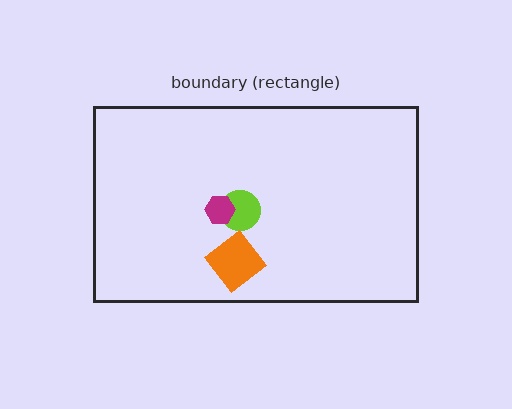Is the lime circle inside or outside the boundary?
Inside.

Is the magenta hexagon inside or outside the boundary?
Inside.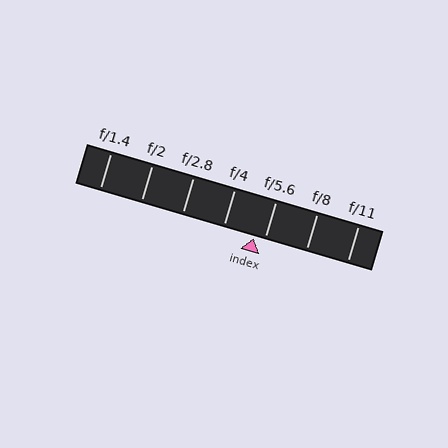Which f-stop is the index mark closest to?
The index mark is closest to f/5.6.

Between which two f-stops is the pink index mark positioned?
The index mark is between f/4 and f/5.6.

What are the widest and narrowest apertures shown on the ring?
The widest aperture shown is f/1.4 and the narrowest is f/11.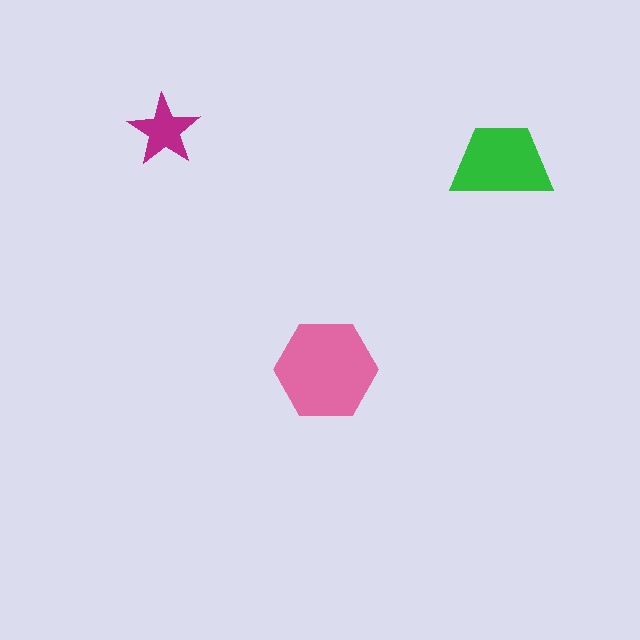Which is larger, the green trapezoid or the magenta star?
The green trapezoid.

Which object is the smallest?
The magenta star.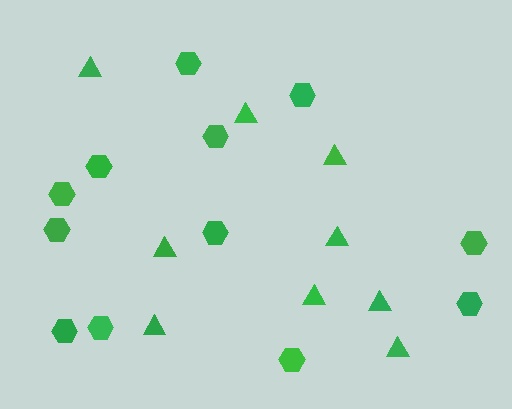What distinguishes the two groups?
There are 2 groups: one group of triangles (9) and one group of hexagons (12).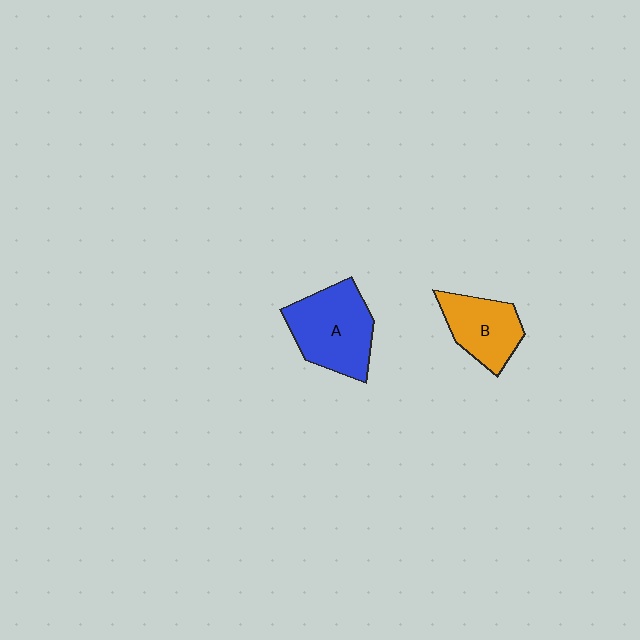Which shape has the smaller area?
Shape B (orange).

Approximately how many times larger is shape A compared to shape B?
Approximately 1.4 times.